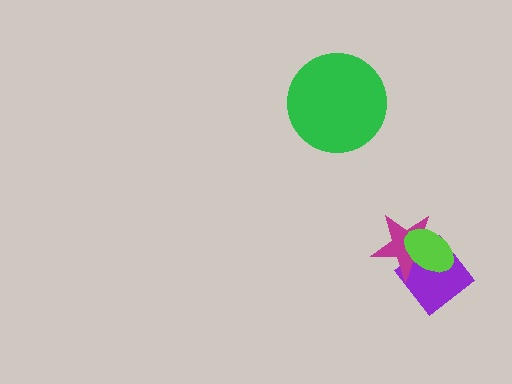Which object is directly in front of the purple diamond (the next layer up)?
The magenta star is directly in front of the purple diamond.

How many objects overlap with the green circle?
0 objects overlap with the green circle.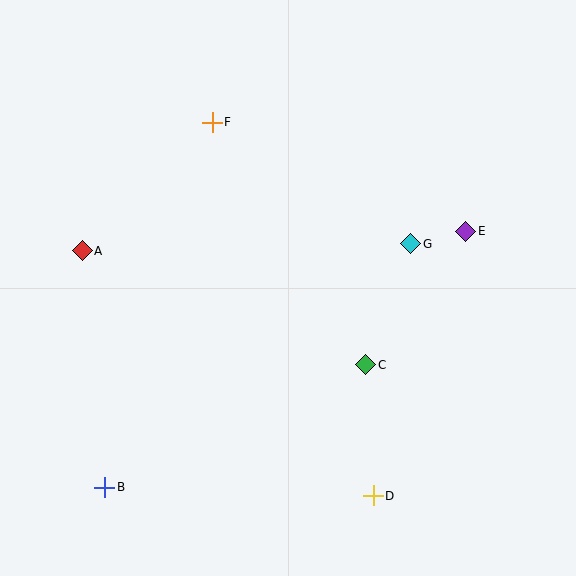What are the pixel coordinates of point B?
Point B is at (105, 487).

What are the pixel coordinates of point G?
Point G is at (411, 244).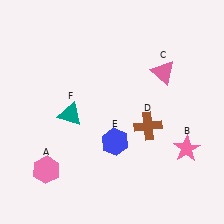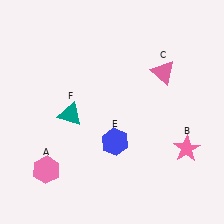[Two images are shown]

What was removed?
The brown cross (D) was removed in Image 2.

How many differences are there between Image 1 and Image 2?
There is 1 difference between the two images.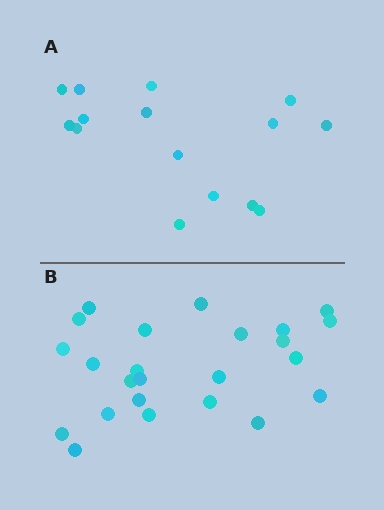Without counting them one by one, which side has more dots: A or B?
Region B (the bottom region) has more dots.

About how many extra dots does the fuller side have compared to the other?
Region B has roughly 8 or so more dots than region A.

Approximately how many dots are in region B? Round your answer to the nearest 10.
About 20 dots. (The exact count is 24, which rounds to 20.)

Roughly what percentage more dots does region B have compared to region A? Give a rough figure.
About 60% more.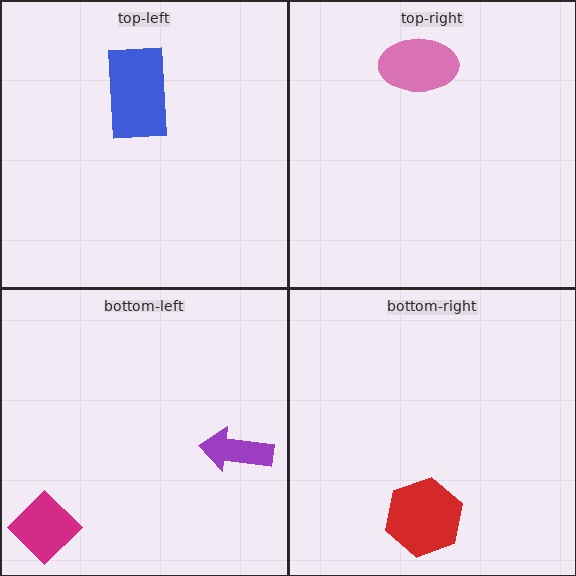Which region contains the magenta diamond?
The bottom-left region.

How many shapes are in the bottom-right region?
1.